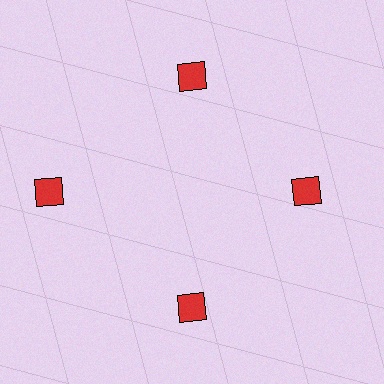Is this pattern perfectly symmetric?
No. The 4 red diamonds are arranged in a ring, but one element near the 9 o'clock position is pushed outward from the center, breaking the 4-fold rotational symmetry.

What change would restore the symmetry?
The symmetry would be restored by moving it inward, back onto the ring so that all 4 diamonds sit at equal angles and equal distance from the center.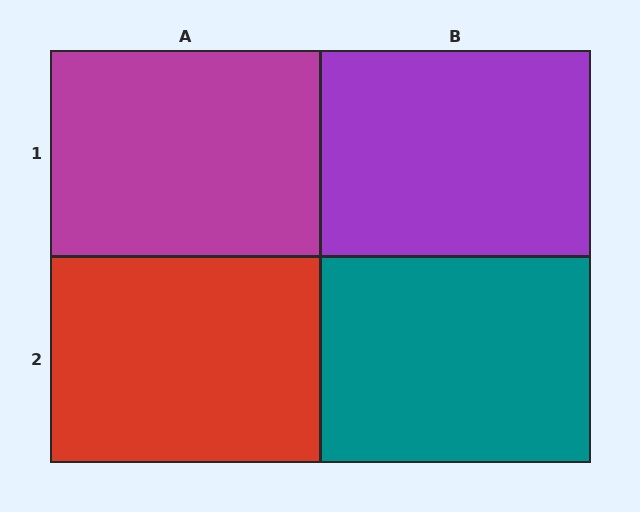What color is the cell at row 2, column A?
Red.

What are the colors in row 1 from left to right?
Magenta, purple.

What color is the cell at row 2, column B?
Teal.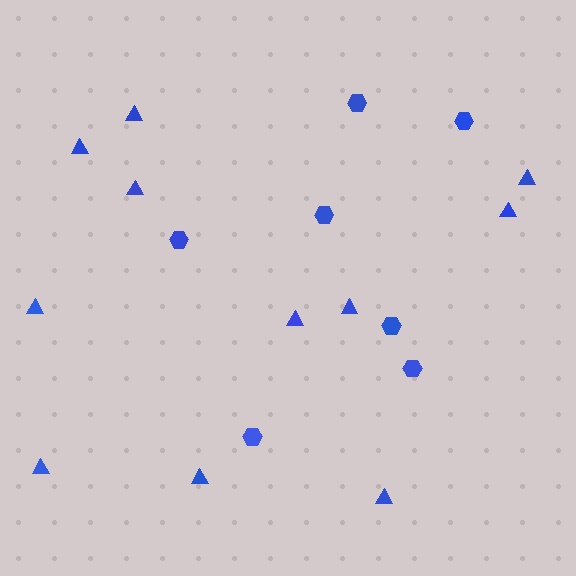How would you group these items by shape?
There are 2 groups: one group of triangles (11) and one group of hexagons (7).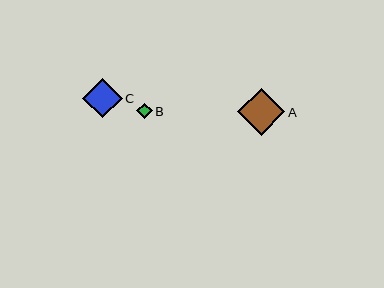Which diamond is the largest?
Diamond A is the largest with a size of approximately 47 pixels.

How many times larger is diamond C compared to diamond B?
Diamond C is approximately 2.5 times the size of diamond B.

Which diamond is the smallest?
Diamond B is the smallest with a size of approximately 16 pixels.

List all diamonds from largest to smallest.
From largest to smallest: A, C, B.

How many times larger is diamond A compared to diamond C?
Diamond A is approximately 1.2 times the size of diamond C.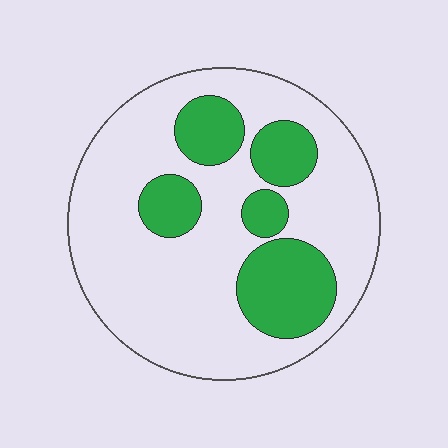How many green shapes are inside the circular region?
5.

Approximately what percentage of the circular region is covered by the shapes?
Approximately 25%.